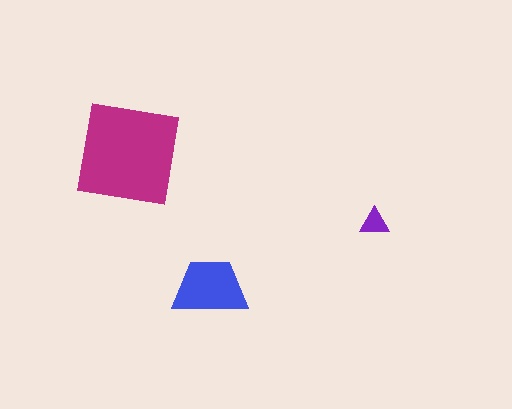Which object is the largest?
The magenta square.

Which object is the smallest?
The purple triangle.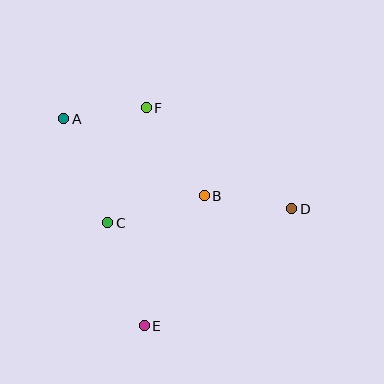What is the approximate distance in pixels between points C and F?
The distance between C and F is approximately 121 pixels.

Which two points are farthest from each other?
Points A and D are farthest from each other.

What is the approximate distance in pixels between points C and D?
The distance between C and D is approximately 185 pixels.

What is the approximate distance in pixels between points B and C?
The distance between B and C is approximately 100 pixels.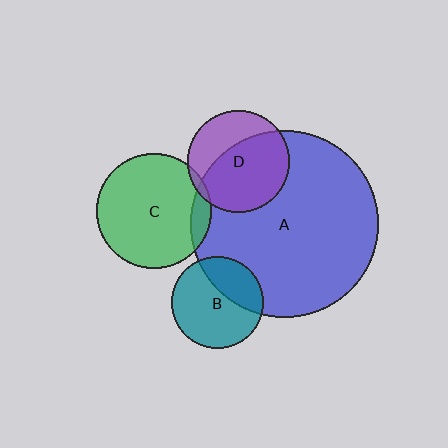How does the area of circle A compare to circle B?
Approximately 4.1 times.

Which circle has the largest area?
Circle A (blue).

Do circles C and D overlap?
Yes.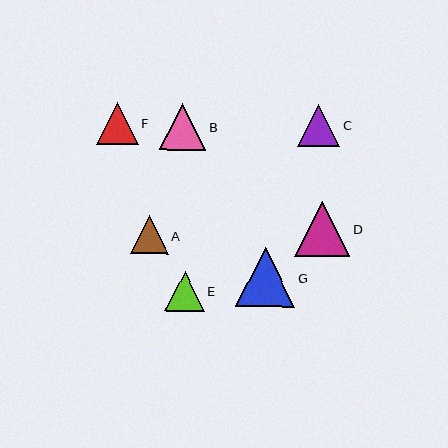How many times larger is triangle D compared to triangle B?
Triangle D is approximately 1.2 times the size of triangle B.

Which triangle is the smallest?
Triangle A is the smallest with a size of approximately 38 pixels.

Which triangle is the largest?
Triangle G is the largest with a size of approximately 59 pixels.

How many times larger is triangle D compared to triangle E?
Triangle D is approximately 1.4 times the size of triangle E.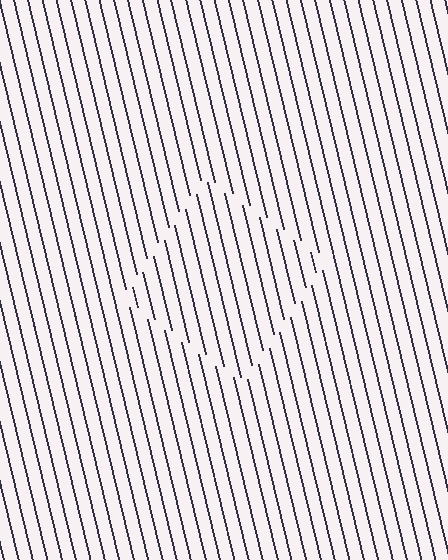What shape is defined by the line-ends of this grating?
An illusory square. The interior of the shape contains the same grating, shifted by half a period — the contour is defined by the phase discontinuity where line-ends from the inner and outer gratings abut.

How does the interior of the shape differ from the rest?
The interior of the shape contains the same grating, shifted by half a period — the contour is defined by the phase discontinuity where line-ends from the inner and outer gratings abut.